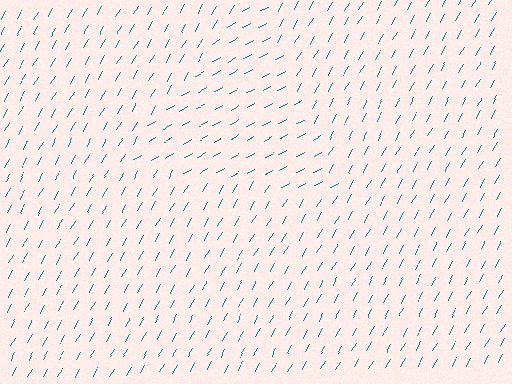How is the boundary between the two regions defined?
The boundary is defined purely by a change in line orientation (approximately 32 degrees difference). All lines are the same color and thickness.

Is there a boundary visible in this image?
Yes, there is a texture boundary formed by a change in line orientation.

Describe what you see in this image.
The image is filled with small teal line segments. A triangle region in the image has lines oriented differently from the surrounding lines, creating a visible texture boundary.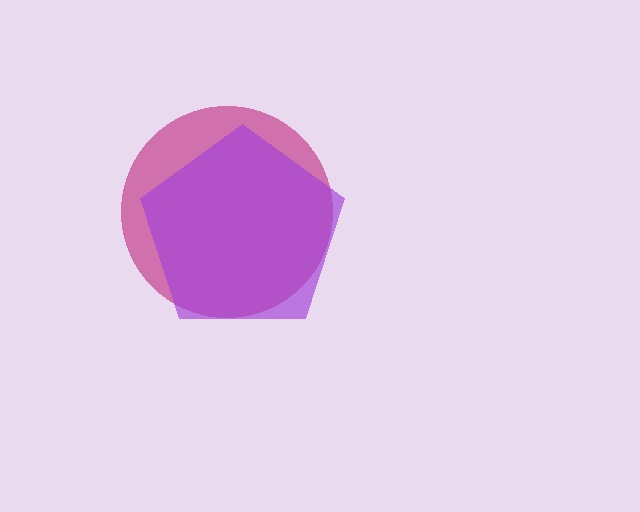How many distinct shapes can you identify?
There are 2 distinct shapes: a magenta circle, a purple pentagon.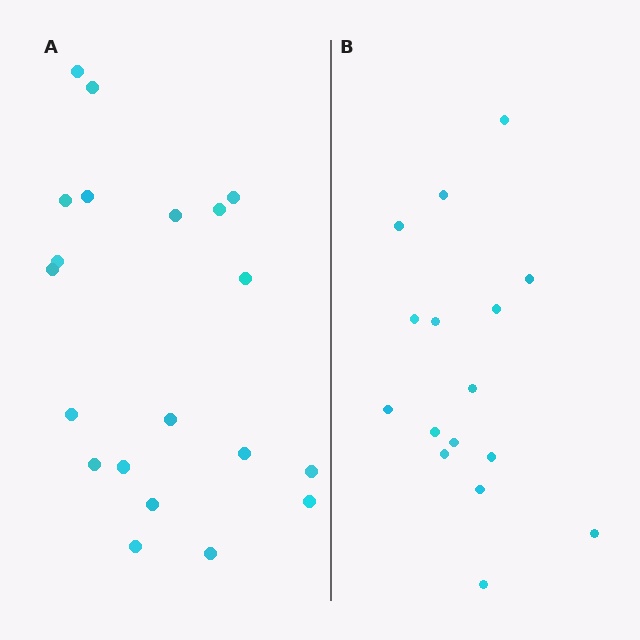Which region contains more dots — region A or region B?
Region A (the left region) has more dots.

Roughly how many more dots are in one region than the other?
Region A has about 4 more dots than region B.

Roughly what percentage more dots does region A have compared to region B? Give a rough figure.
About 25% more.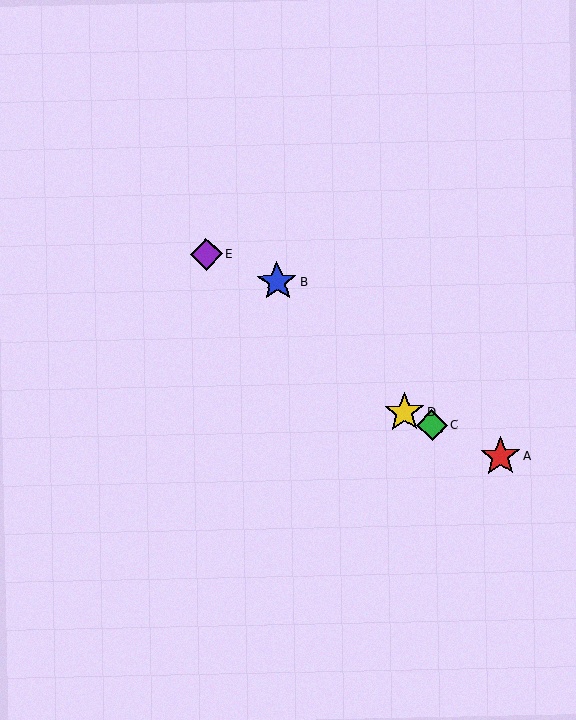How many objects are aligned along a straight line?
3 objects (A, C, D) are aligned along a straight line.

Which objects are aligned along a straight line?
Objects A, C, D are aligned along a straight line.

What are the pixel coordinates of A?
Object A is at (500, 457).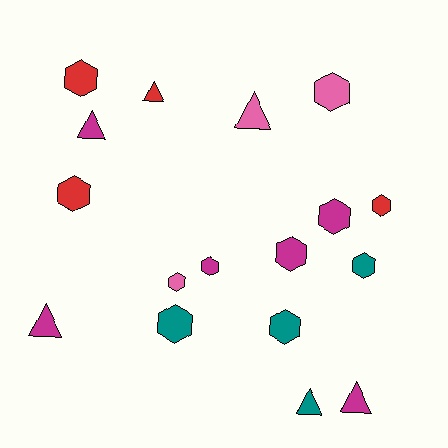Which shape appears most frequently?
Hexagon, with 11 objects.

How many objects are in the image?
There are 17 objects.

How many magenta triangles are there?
There are 3 magenta triangles.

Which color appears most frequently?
Magenta, with 6 objects.